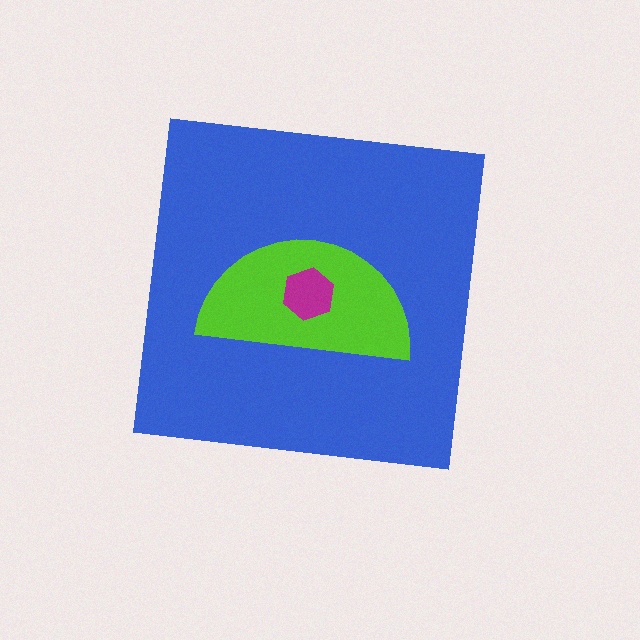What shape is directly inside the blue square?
The lime semicircle.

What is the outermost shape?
The blue square.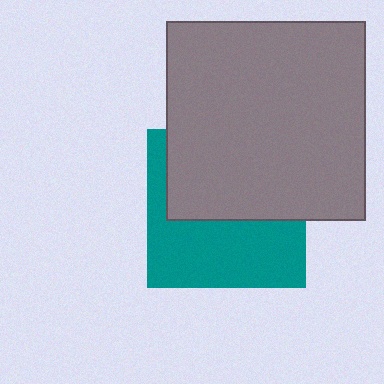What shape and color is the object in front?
The object in front is a gray square.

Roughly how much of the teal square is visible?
About half of it is visible (roughly 48%).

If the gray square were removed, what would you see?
You would see the complete teal square.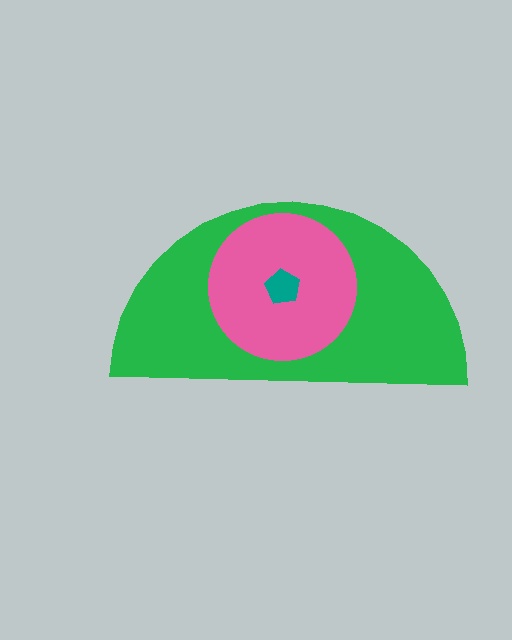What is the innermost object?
The teal pentagon.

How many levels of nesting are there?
3.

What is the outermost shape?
The green semicircle.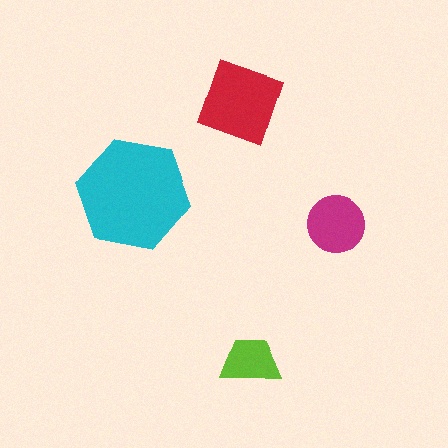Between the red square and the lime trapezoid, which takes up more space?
The red square.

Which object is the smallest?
The lime trapezoid.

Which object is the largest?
The cyan hexagon.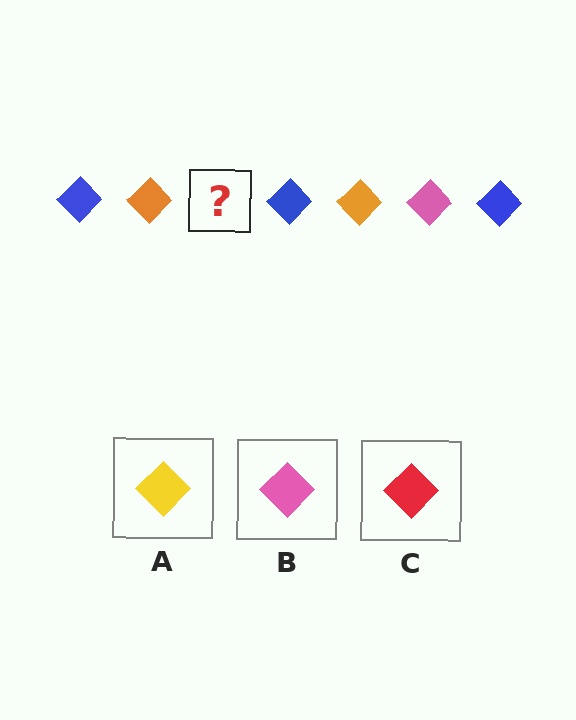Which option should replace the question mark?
Option B.